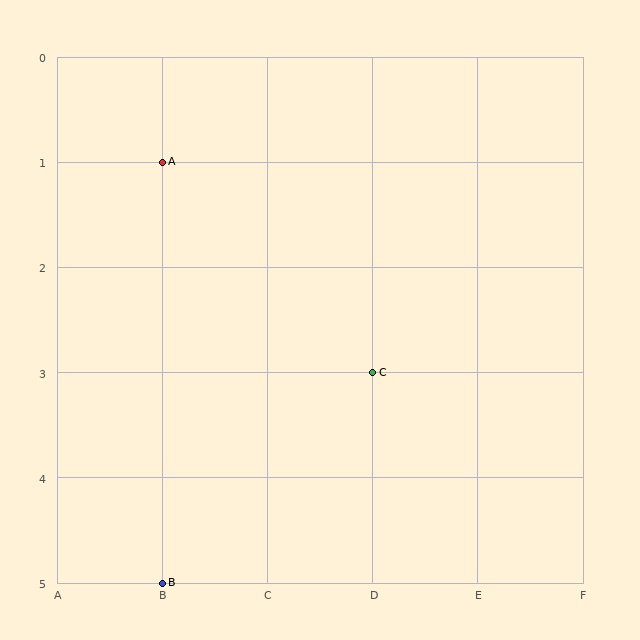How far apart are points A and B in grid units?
Points A and B are 4 rows apart.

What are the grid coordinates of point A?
Point A is at grid coordinates (B, 1).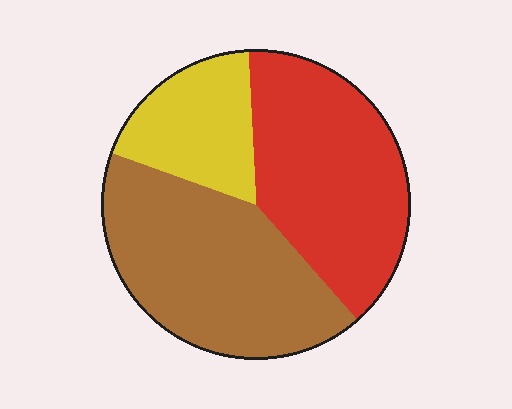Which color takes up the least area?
Yellow, at roughly 20%.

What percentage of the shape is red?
Red takes up about two fifths (2/5) of the shape.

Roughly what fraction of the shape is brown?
Brown takes up between a quarter and a half of the shape.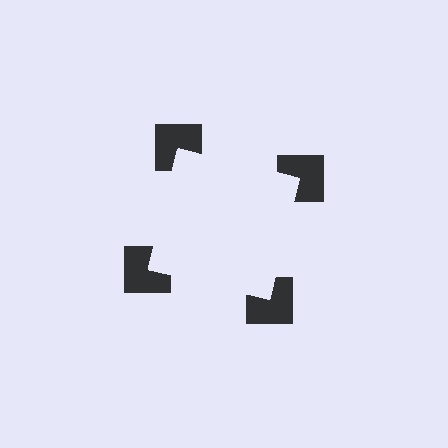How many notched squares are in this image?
There are 4 — one at each vertex of the illusory square.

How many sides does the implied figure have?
4 sides.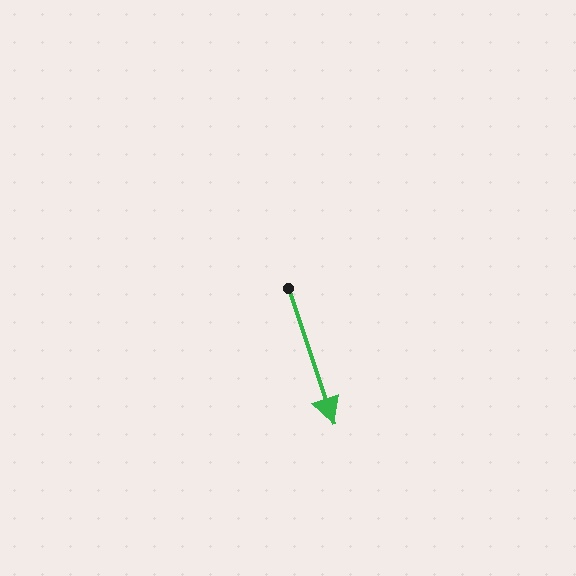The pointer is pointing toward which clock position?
Roughly 5 o'clock.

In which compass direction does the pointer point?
South.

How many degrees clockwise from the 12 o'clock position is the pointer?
Approximately 162 degrees.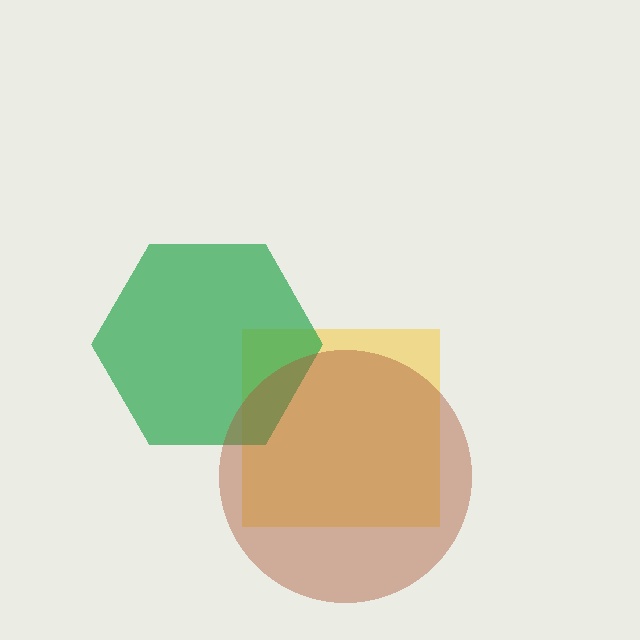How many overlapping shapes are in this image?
There are 3 overlapping shapes in the image.